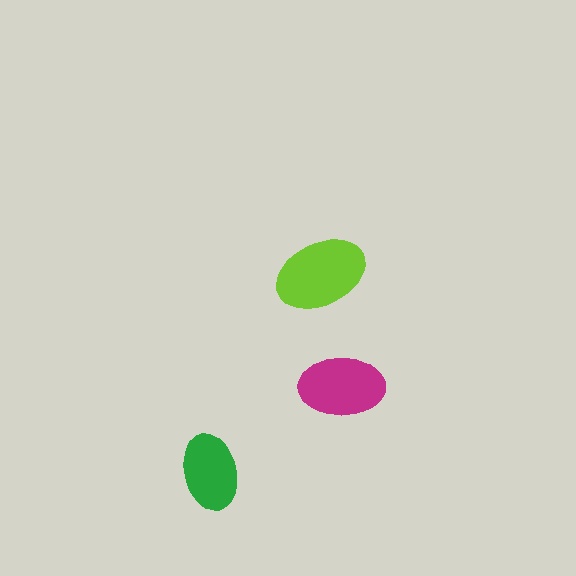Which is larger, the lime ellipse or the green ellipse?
The lime one.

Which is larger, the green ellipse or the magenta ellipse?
The magenta one.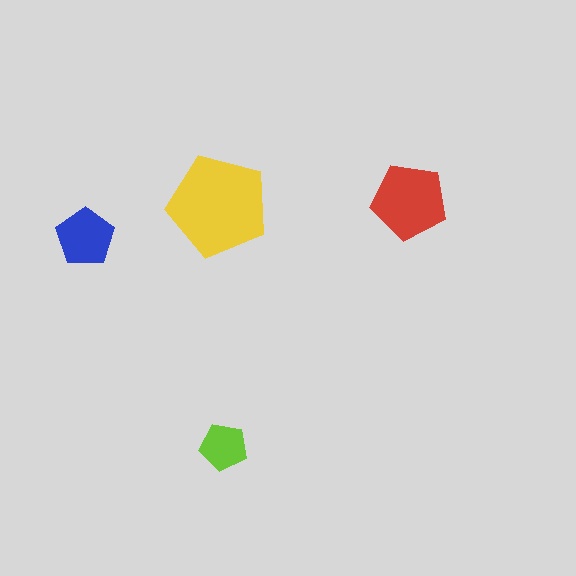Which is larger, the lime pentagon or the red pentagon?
The red one.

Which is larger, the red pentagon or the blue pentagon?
The red one.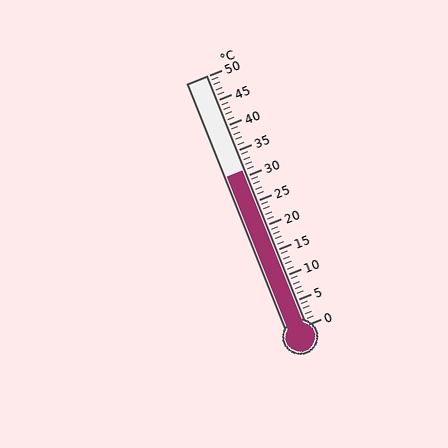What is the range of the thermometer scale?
The thermometer scale ranges from 0°C to 50°C.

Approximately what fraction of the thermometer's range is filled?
The thermometer is filled to approximately 60% of its range.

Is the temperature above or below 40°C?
The temperature is below 40°C.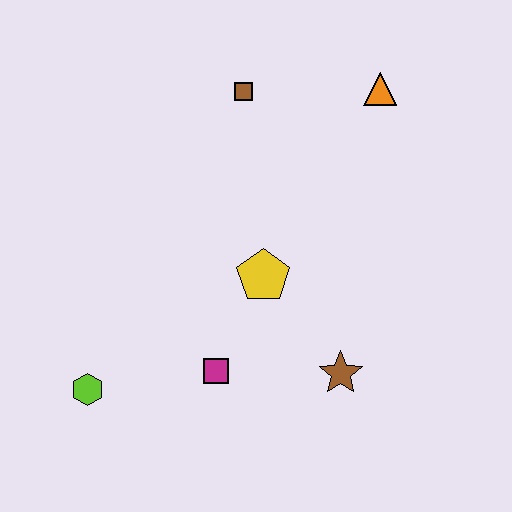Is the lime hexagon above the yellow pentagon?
No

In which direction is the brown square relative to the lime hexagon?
The brown square is above the lime hexagon.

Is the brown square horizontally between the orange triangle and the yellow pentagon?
No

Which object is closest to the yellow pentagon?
The magenta square is closest to the yellow pentagon.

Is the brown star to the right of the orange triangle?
No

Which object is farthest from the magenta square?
The orange triangle is farthest from the magenta square.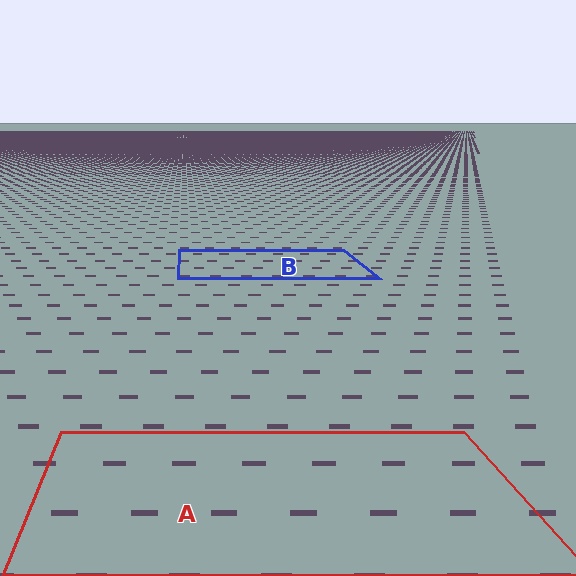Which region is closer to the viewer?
Region A is closer. The texture elements there are larger and more spread out.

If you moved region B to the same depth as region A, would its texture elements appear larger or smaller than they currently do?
They would appear larger. At a closer depth, the same texture elements are projected at a bigger on-screen size.